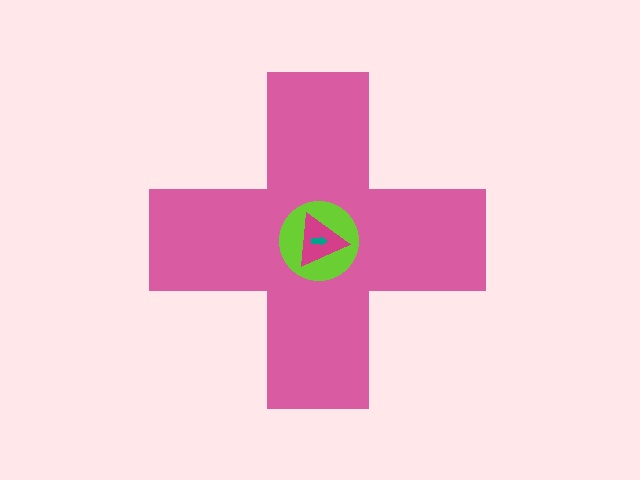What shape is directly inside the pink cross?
The lime circle.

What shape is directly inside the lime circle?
The magenta triangle.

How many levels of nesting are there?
4.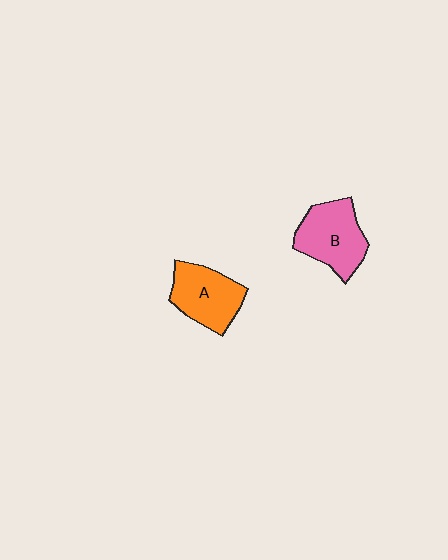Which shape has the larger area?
Shape B (pink).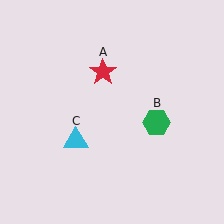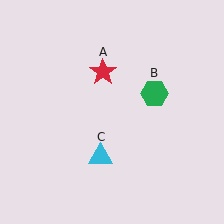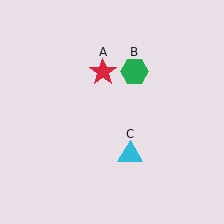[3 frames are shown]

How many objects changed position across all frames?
2 objects changed position: green hexagon (object B), cyan triangle (object C).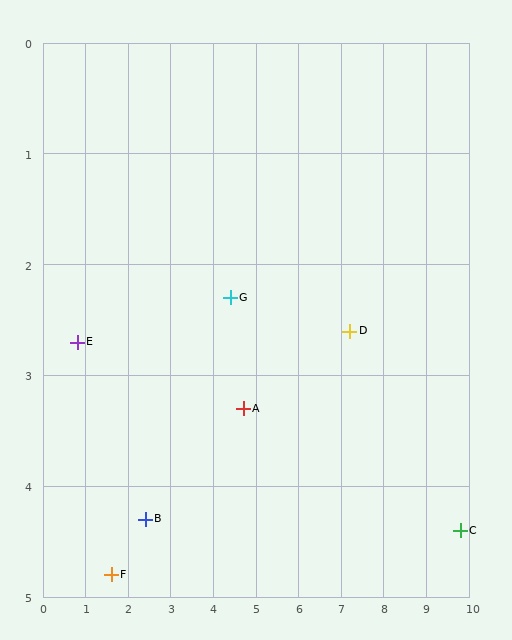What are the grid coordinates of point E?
Point E is at approximately (0.8, 2.7).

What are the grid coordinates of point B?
Point B is at approximately (2.4, 4.3).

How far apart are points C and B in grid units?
Points C and B are about 7.4 grid units apart.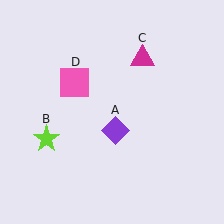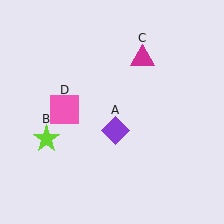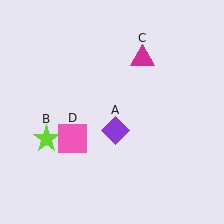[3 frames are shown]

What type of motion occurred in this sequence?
The pink square (object D) rotated counterclockwise around the center of the scene.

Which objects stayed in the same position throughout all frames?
Purple diamond (object A) and lime star (object B) and magenta triangle (object C) remained stationary.